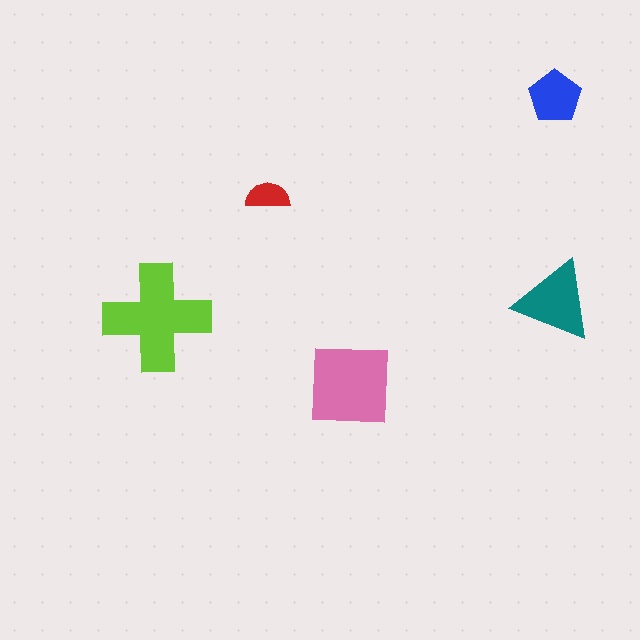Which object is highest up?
The blue pentagon is topmost.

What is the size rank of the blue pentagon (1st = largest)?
4th.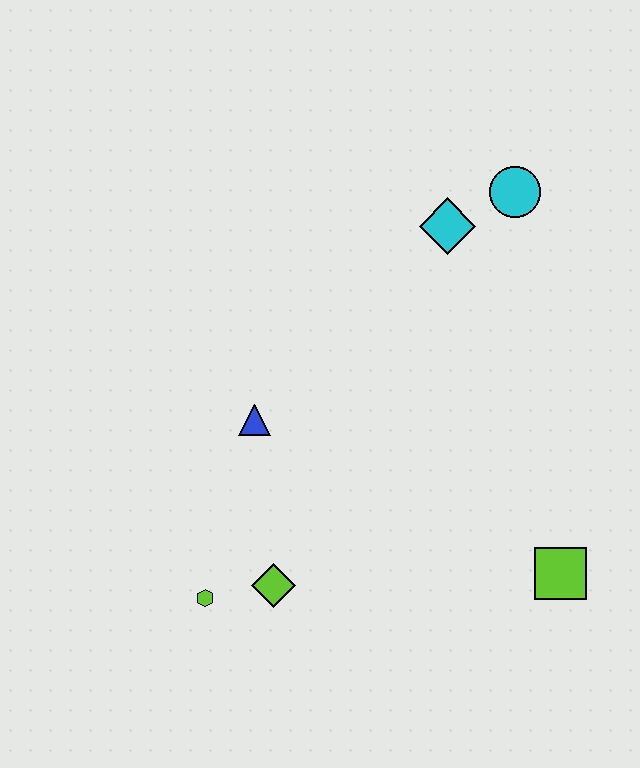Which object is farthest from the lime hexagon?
The cyan circle is farthest from the lime hexagon.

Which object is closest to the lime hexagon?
The lime diamond is closest to the lime hexagon.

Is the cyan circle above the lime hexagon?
Yes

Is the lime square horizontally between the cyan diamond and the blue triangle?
No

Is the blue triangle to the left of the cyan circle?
Yes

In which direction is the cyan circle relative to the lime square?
The cyan circle is above the lime square.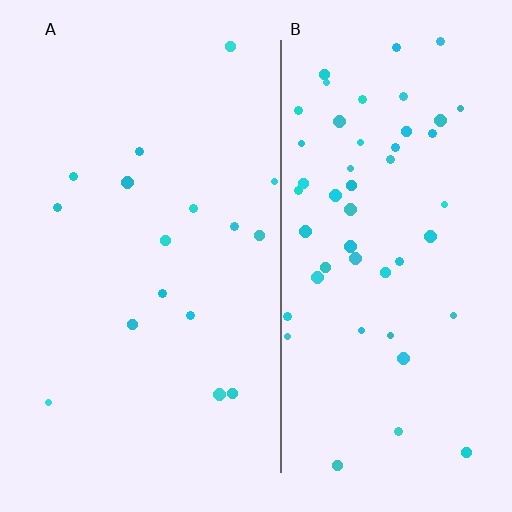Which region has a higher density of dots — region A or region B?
B (the right).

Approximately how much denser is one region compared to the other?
Approximately 3.2× — region B over region A.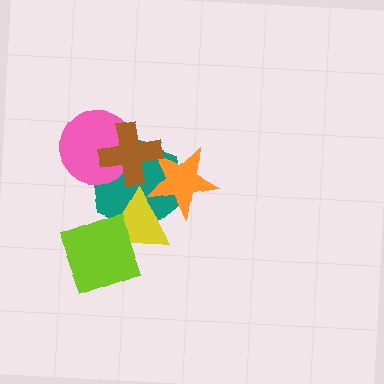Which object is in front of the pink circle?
The brown cross is in front of the pink circle.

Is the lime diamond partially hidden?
No, no other shape covers it.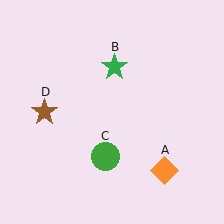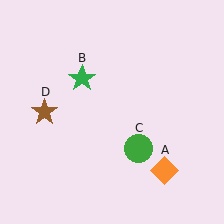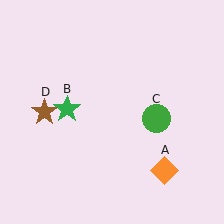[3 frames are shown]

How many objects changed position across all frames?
2 objects changed position: green star (object B), green circle (object C).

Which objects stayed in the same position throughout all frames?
Orange diamond (object A) and brown star (object D) remained stationary.